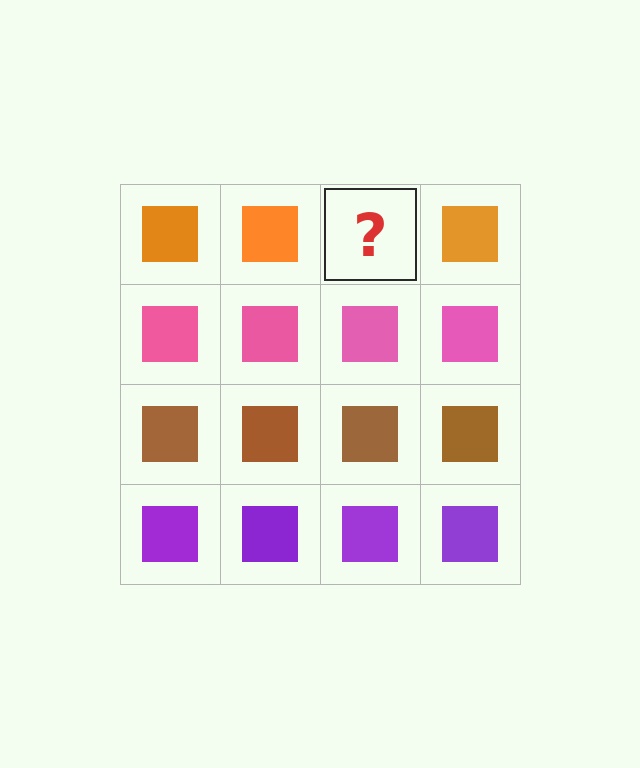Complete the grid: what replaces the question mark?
The question mark should be replaced with an orange square.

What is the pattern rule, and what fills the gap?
The rule is that each row has a consistent color. The gap should be filled with an orange square.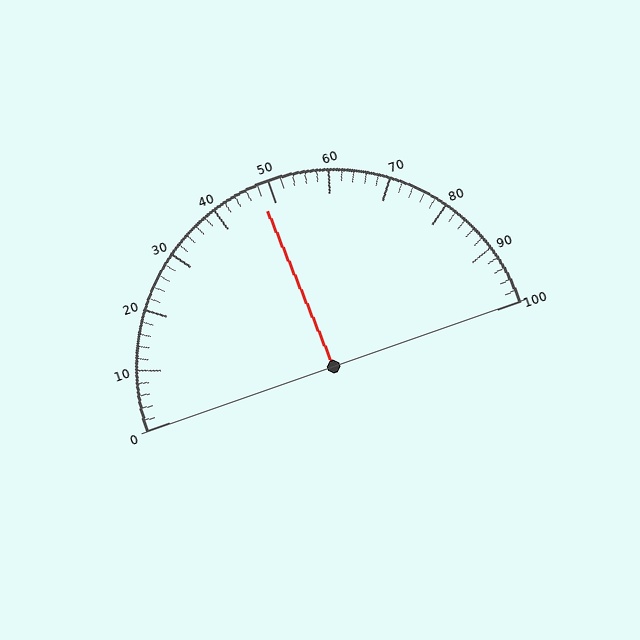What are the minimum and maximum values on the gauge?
The gauge ranges from 0 to 100.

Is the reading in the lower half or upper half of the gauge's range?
The reading is in the lower half of the range (0 to 100).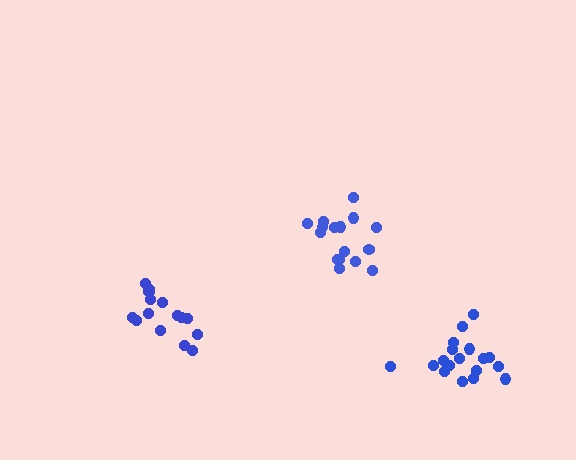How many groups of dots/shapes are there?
There are 3 groups.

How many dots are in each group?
Group 1: 16 dots, Group 2: 18 dots, Group 3: 15 dots (49 total).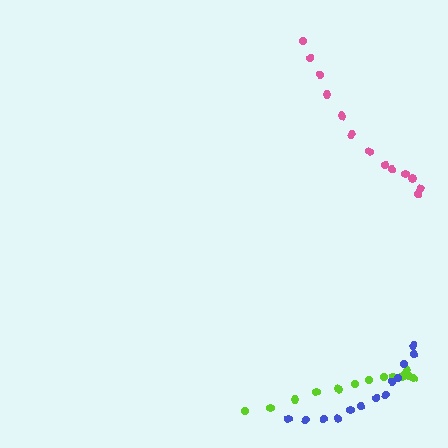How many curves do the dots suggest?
There are 3 distinct paths.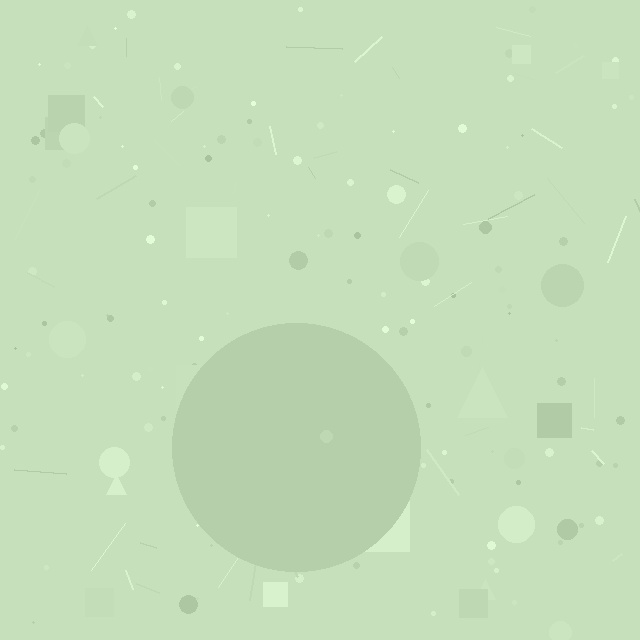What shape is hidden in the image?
A circle is hidden in the image.